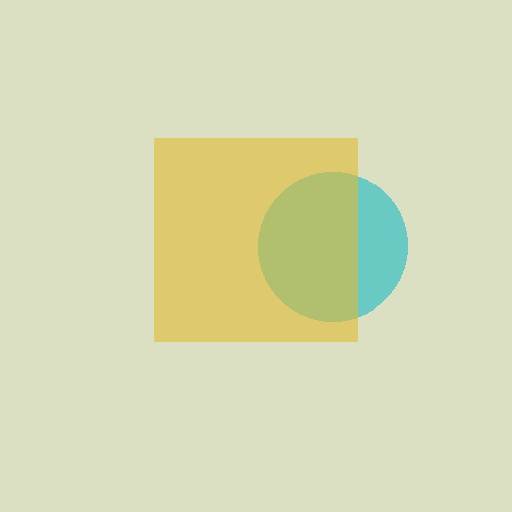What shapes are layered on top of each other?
The layered shapes are: a cyan circle, a yellow square.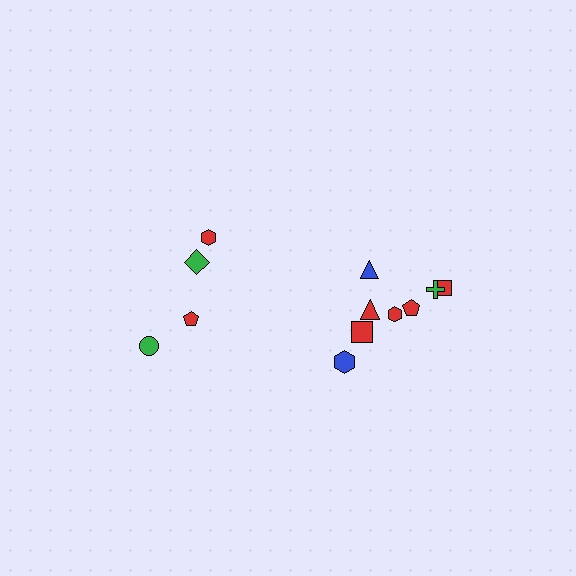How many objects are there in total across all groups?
There are 12 objects.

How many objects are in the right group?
There are 8 objects.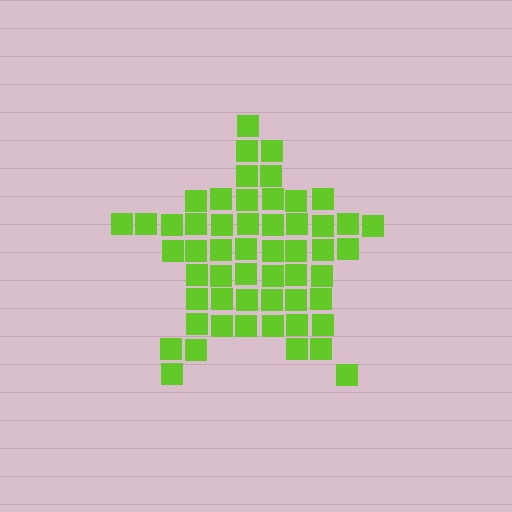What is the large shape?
The large shape is a star.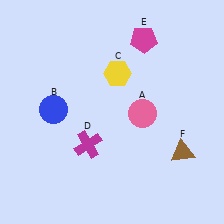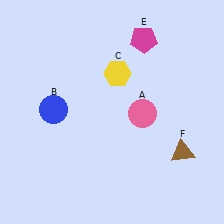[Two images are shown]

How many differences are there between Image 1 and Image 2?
There is 1 difference between the two images.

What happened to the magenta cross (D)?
The magenta cross (D) was removed in Image 2. It was in the bottom-left area of Image 1.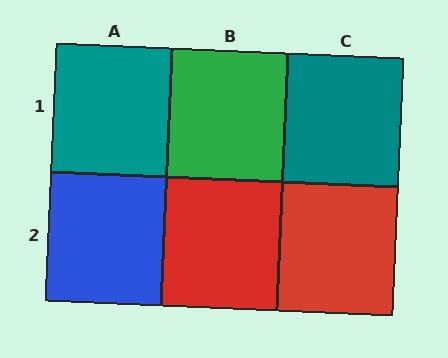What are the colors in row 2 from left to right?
Blue, red, red.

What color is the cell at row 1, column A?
Teal.